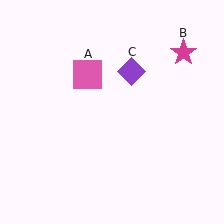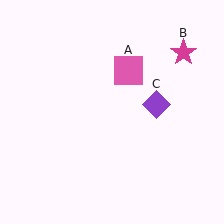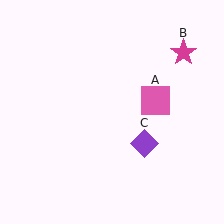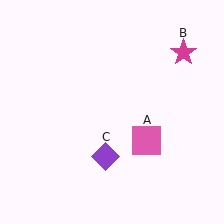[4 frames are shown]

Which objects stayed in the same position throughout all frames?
Magenta star (object B) remained stationary.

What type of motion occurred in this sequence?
The pink square (object A), purple diamond (object C) rotated clockwise around the center of the scene.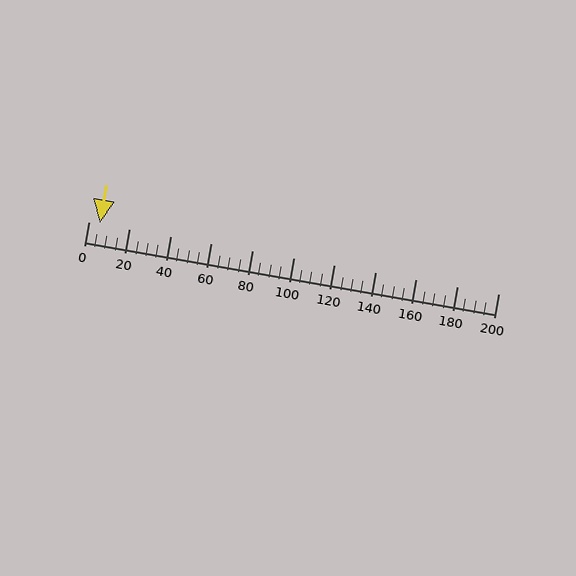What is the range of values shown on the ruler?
The ruler shows values from 0 to 200.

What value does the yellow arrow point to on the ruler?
The yellow arrow points to approximately 5.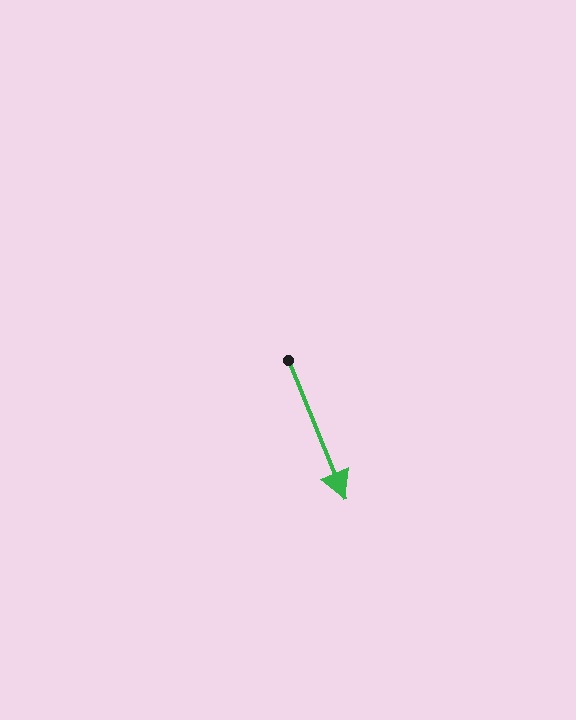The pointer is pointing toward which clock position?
Roughly 5 o'clock.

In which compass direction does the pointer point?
South.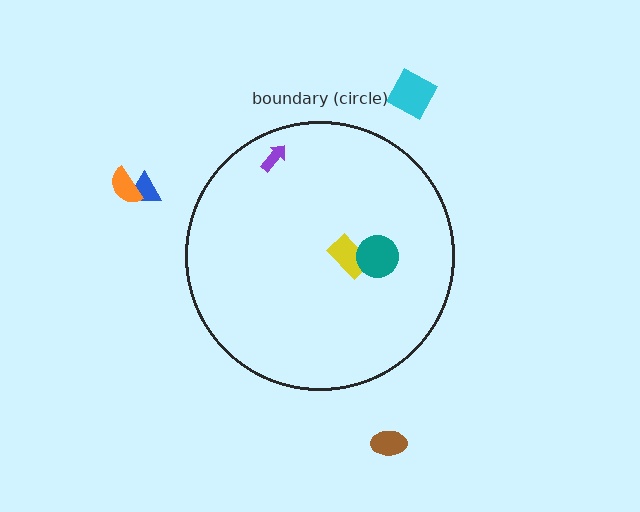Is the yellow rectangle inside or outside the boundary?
Inside.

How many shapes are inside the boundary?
3 inside, 4 outside.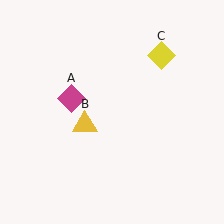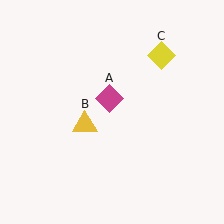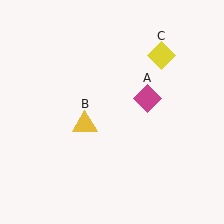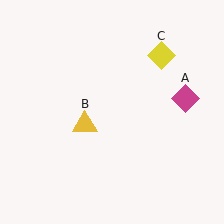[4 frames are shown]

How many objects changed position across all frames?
1 object changed position: magenta diamond (object A).